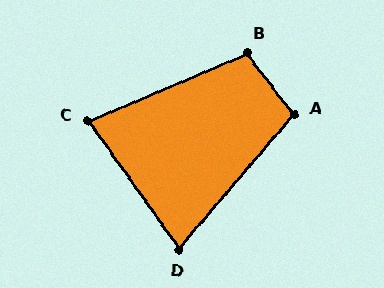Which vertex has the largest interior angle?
B, at approximately 104 degrees.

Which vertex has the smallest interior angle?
D, at approximately 76 degrees.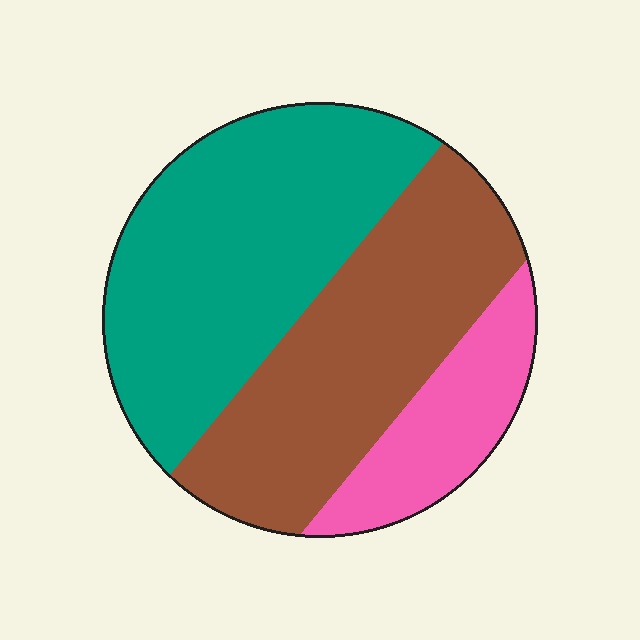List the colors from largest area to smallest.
From largest to smallest: teal, brown, pink.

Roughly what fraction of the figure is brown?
Brown covers around 40% of the figure.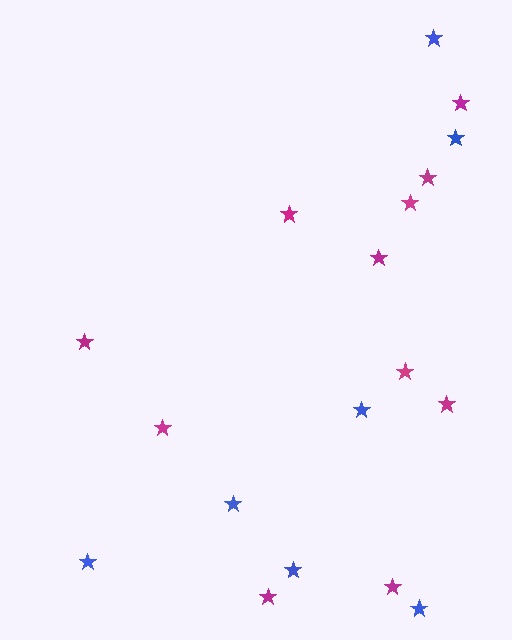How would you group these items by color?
There are 2 groups: one group of blue stars (7) and one group of magenta stars (11).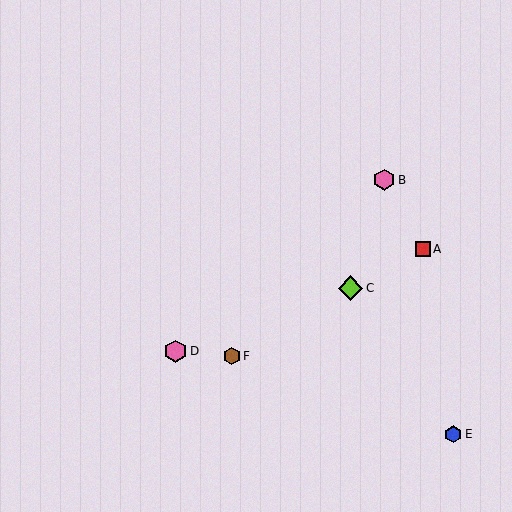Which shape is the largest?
The lime diamond (labeled C) is the largest.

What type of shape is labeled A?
Shape A is a red square.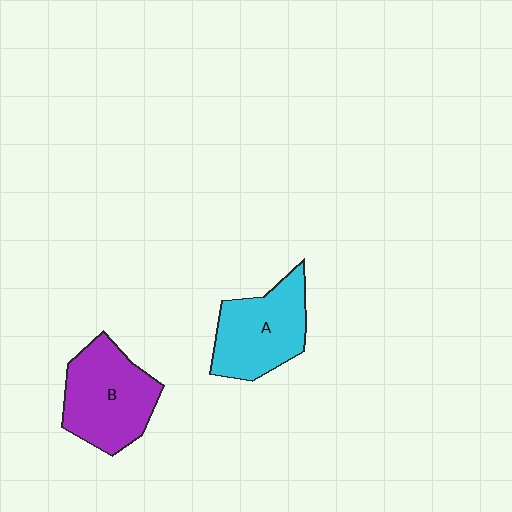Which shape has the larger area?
Shape B (purple).